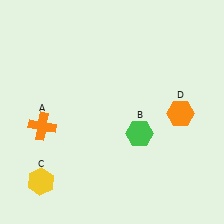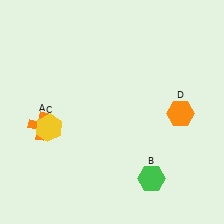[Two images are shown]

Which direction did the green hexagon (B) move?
The green hexagon (B) moved down.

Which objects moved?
The objects that moved are: the green hexagon (B), the yellow hexagon (C).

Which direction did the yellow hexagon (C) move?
The yellow hexagon (C) moved up.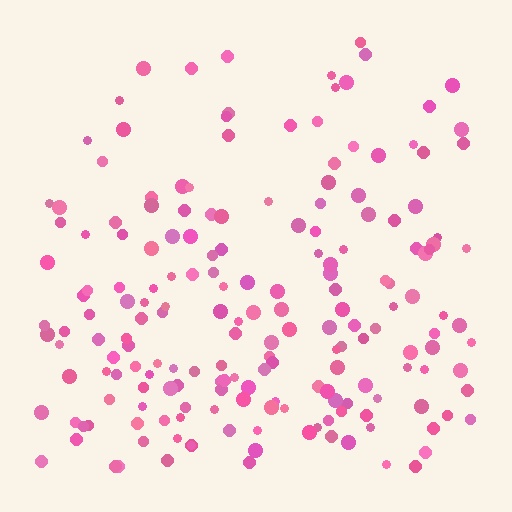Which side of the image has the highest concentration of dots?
The bottom.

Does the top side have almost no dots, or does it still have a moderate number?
Still a moderate number, just noticeably fewer than the bottom.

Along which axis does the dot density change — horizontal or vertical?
Vertical.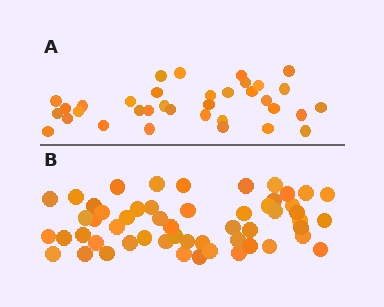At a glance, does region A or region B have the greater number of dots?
Region B (the bottom region) has more dots.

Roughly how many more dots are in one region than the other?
Region B has approximately 20 more dots than region A.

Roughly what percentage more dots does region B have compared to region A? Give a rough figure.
About 55% more.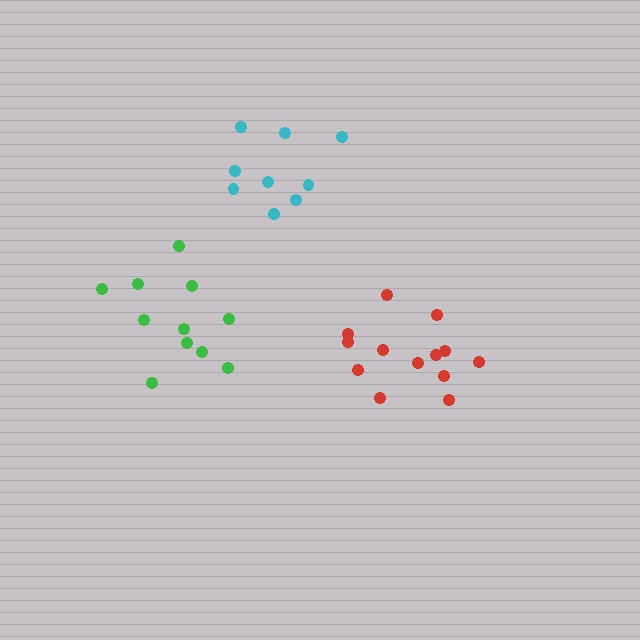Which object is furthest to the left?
The green cluster is leftmost.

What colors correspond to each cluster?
The clusters are colored: cyan, green, red.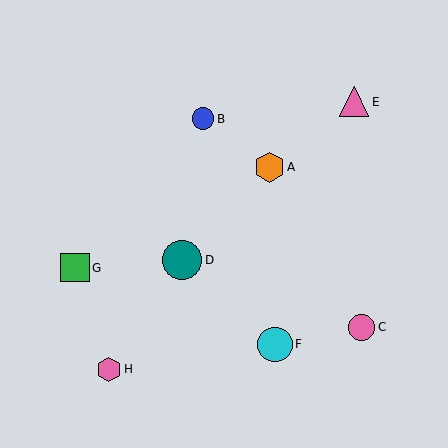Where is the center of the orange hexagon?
The center of the orange hexagon is at (269, 167).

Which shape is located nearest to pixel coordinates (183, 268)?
The teal circle (labeled D) at (182, 260) is nearest to that location.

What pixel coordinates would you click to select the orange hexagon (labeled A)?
Click at (269, 167) to select the orange hexagon A.